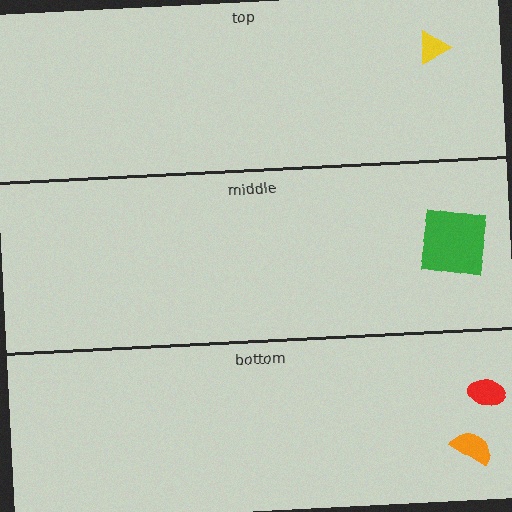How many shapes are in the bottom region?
2.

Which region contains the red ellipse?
The bottom region.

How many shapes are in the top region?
1.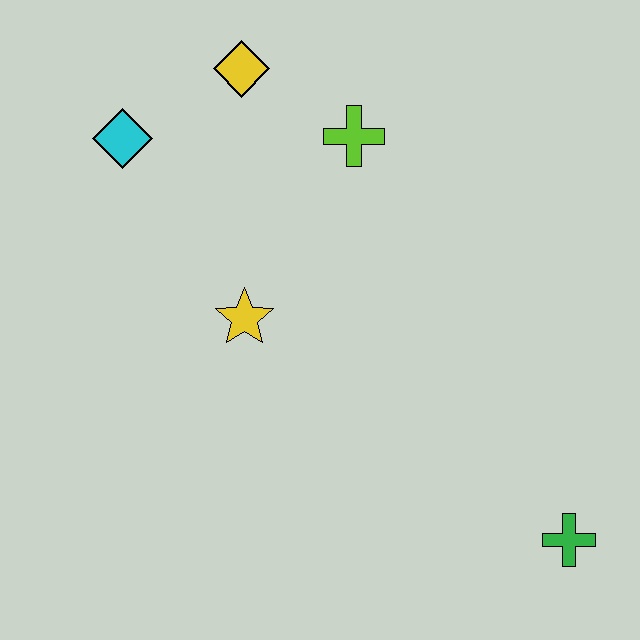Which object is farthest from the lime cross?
The green cross is farthest from the lime cross.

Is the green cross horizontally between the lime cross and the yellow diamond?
No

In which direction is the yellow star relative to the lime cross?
The yellow star is below the lime cross.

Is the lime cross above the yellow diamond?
No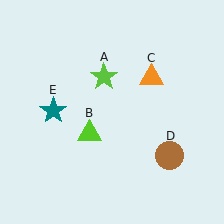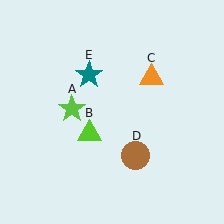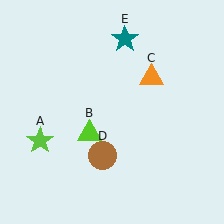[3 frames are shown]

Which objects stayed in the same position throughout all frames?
Lime triangle (object B) and orange triangle (object C) remained stationary.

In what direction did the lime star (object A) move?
The lime star (object A) moved down and to the left.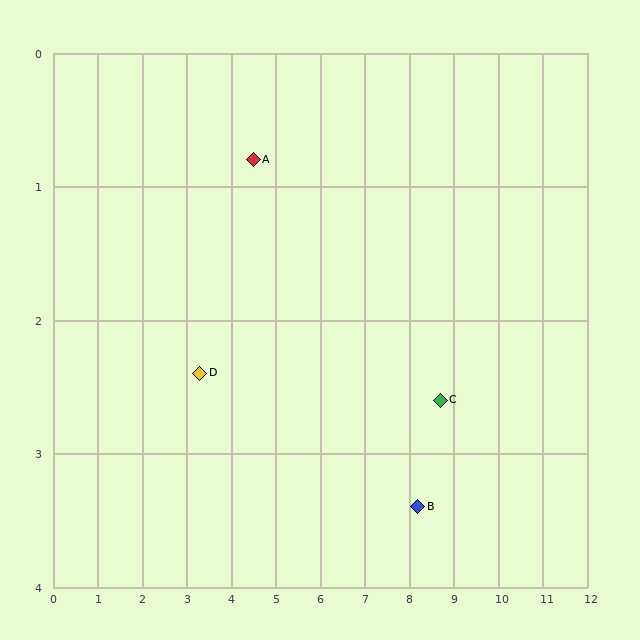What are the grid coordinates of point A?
Point A is at approximately (4.5, 0.8).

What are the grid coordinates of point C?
Point C is at approximately (8.7, 2.6).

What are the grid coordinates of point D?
Point D is at approximately (3.3, 2.4).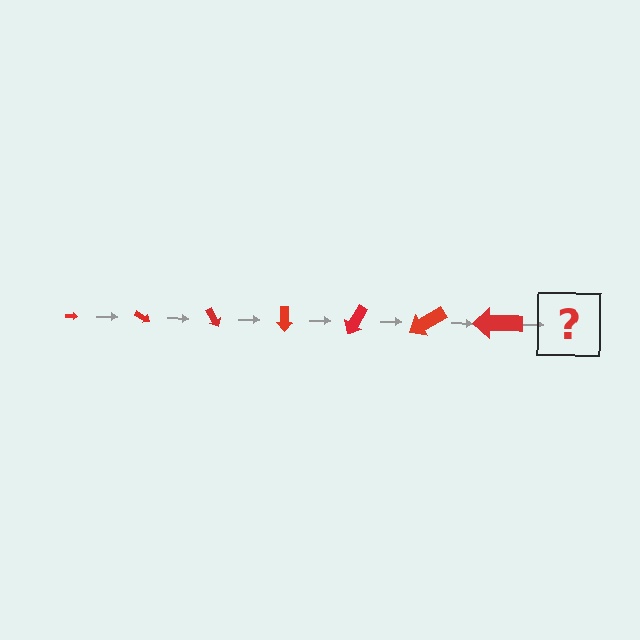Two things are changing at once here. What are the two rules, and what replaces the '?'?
The two rules are that the arrow grows larger each step and it rotates 30 degrees each step. The '?' should be an arrow, larger than the previous one and rotated 210 degrees from the start.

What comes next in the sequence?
The next element should be an arrow, larger than the previous one and rotated 210 degrees from the start.